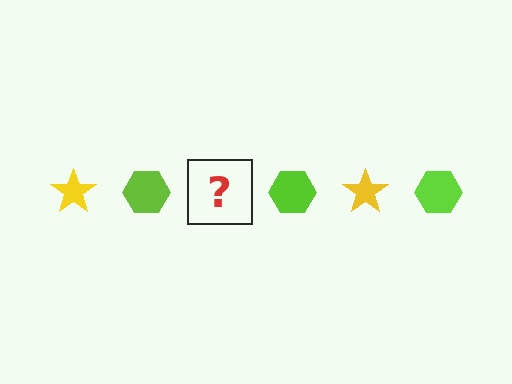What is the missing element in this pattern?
The missing element is a yellow star.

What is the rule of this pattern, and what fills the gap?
The rule is that the pattern alternates between yellow star and lime hexagon. The gap should be filled with a yellow star.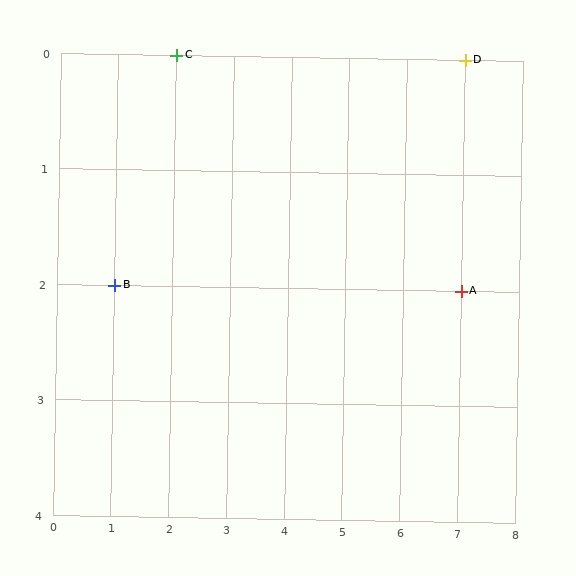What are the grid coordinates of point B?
Point B is at grid coordinates (1, 2).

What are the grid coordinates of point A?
Point A is at grid coordinates (7, 2).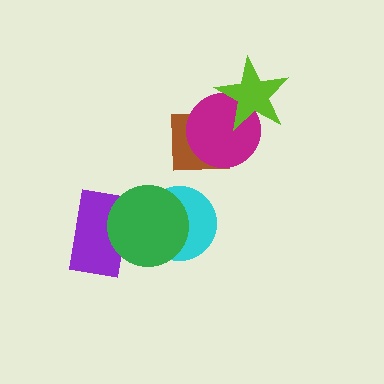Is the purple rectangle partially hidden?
Yes, it is partially covered by another shape.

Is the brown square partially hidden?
Yes, it is partially covered by another shape.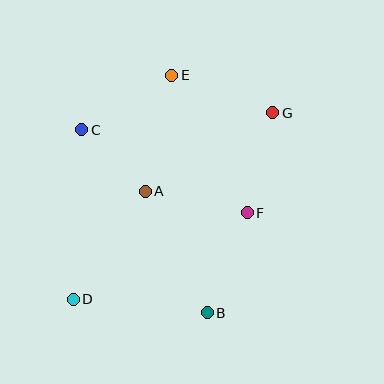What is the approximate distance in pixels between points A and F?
The distance between A and F is approximately 104 pixels.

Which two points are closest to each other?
Points A and C are closest to each other.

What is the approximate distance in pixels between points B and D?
The distance between B and D is approximately 135 pixels.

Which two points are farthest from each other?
Points D and G are farthest from each other.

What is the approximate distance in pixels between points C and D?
The distance between C and D is approximately 170 pixels.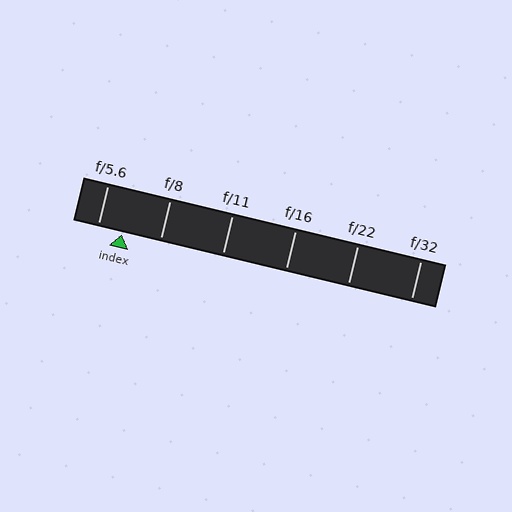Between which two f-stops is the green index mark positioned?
The index mark is between f/5.6 and f/8.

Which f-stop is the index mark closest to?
The index mark is closest to f/5.6.